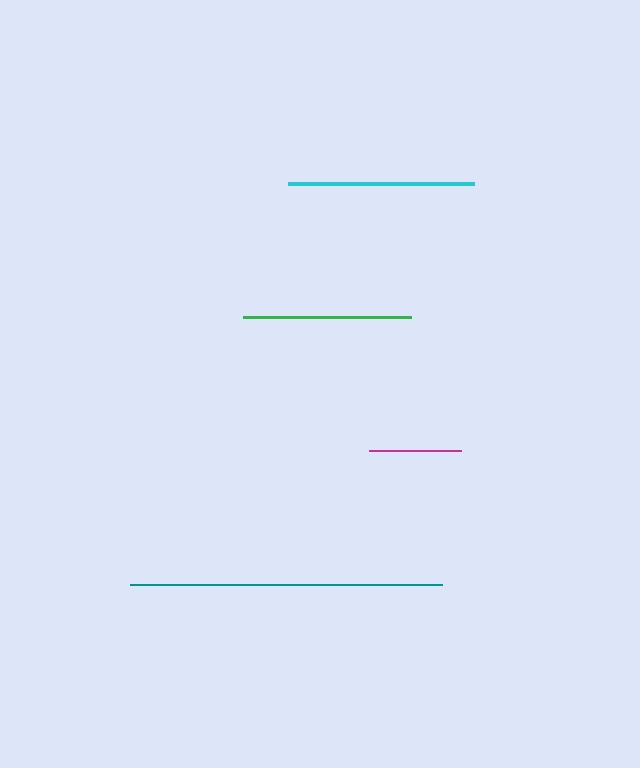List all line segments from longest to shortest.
From longest to shortest: teal, cyan, green, magenta.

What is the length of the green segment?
The green segment is approximately 168 pixels long.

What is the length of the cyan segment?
The cyan segment is approximately 186 pixels long.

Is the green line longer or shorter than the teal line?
The teal line is longer than the green line.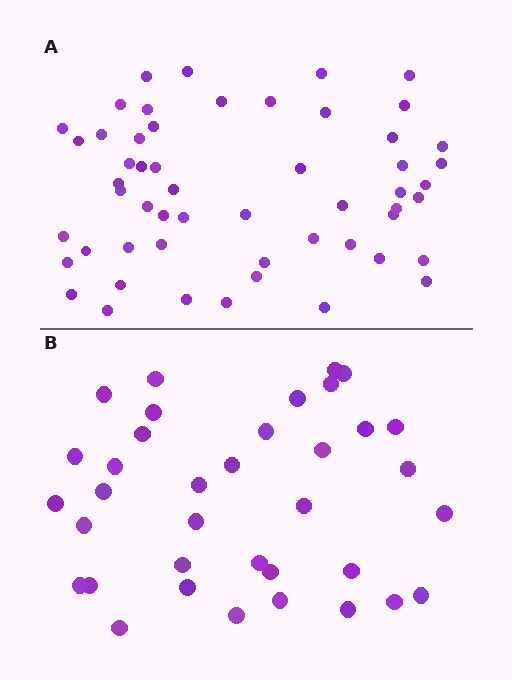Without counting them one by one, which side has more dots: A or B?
Region A (the top region) has more dots.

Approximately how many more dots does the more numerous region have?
Region A has approximately 20 more dots than region B.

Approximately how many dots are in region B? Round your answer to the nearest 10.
About 40 dots. (The exact count is 36, which rounds to 40.)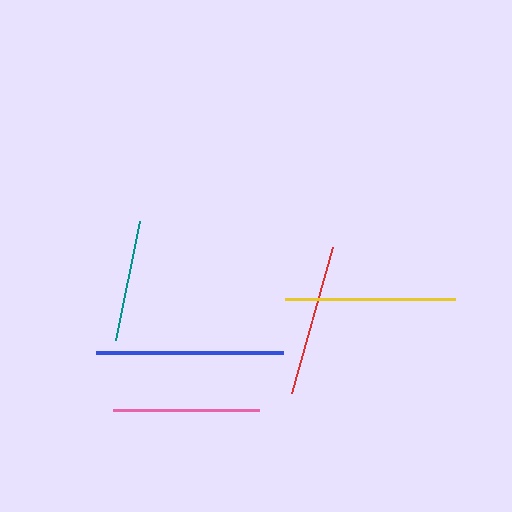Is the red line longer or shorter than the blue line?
The blue line is longer than the red line.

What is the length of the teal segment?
The teal segment is approximately 121 pixels long.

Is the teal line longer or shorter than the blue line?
The blue line is longer than the teal line.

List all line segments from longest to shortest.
From longest to shortest: blue, yellow, red, pink, teal.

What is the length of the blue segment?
The blue segment is approximately 187 pixels long.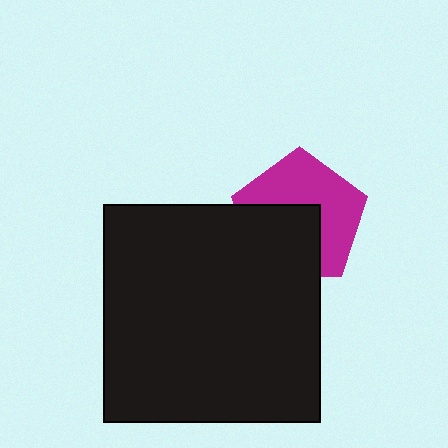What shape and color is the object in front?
The object in front is a black square.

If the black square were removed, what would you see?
You would see the complete magenta pentagon.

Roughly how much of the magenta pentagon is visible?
About half of it is visible (roughly 55%).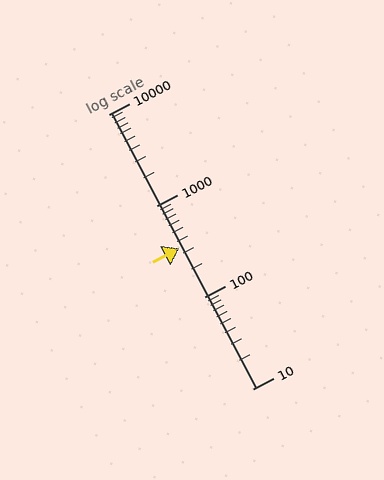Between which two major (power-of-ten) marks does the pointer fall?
The pointer is between 100 and 1000.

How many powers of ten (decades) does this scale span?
The scale spans 3 decades, from 10 to 10000.